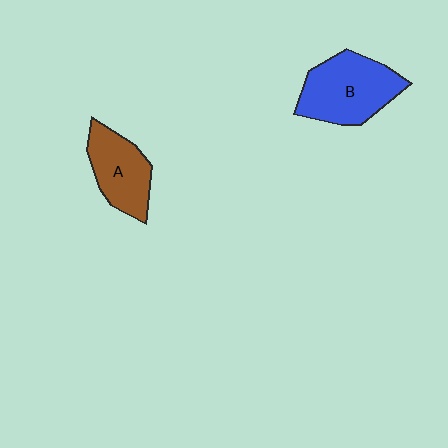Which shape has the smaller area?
Shape A (brown).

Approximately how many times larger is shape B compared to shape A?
Approximately 1.3 times.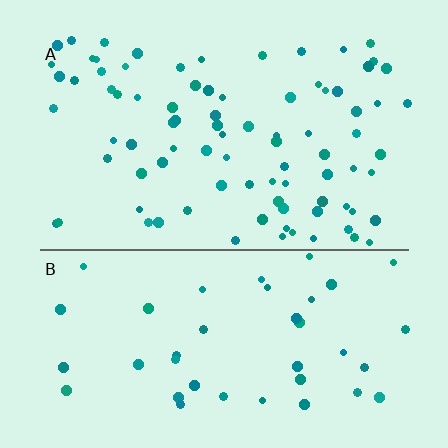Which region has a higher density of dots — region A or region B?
A (the top).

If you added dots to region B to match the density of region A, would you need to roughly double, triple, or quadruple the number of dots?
Approximately double.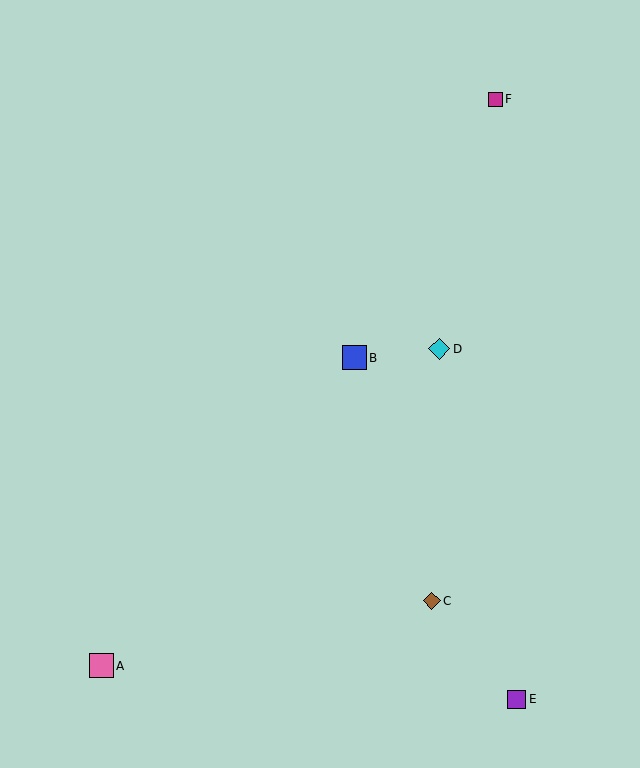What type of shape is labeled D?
Shape D is a cyan diamond.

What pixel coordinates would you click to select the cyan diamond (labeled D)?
Click at (439, 349) to select the cyan diamond D.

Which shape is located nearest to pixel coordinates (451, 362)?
The cyan diamond (labeled D) at (439, 349) is nearest to that location.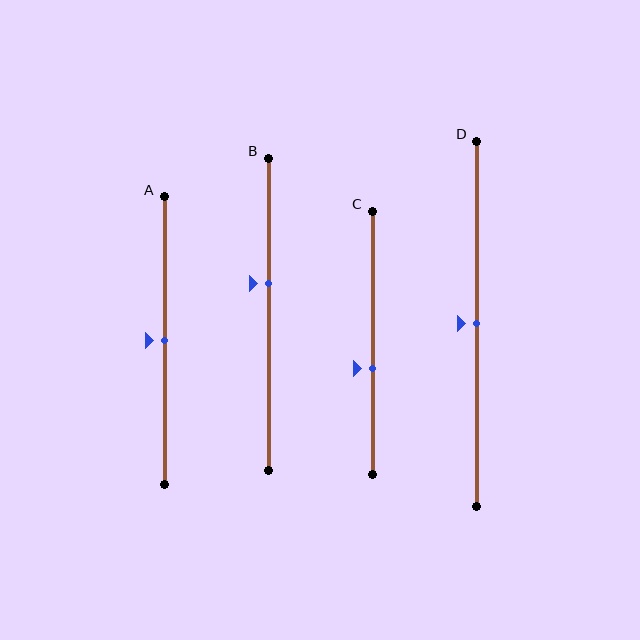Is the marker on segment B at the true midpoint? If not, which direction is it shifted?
No, the marker on segment B is shifted upward by about 10% of the segment length.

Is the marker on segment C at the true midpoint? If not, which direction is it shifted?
No, the marker on segment C is shifted downward by about 10% of the segment length.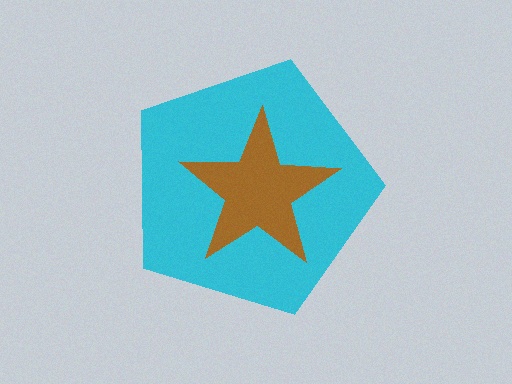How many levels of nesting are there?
2.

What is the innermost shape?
The brown star.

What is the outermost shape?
The cyan pentagon.